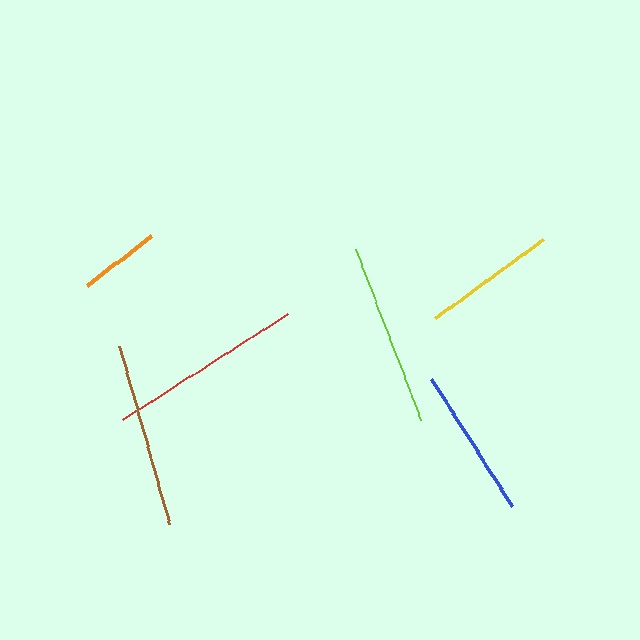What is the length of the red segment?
The red segment is approximately 196 pixels long.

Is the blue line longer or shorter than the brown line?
The brown line is longer than the blue line.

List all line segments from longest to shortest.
From longest to shortest: red, brown, lime, blue, yellow, orange.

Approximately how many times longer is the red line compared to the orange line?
The red line is approximately 2.4 times the length of the orange line.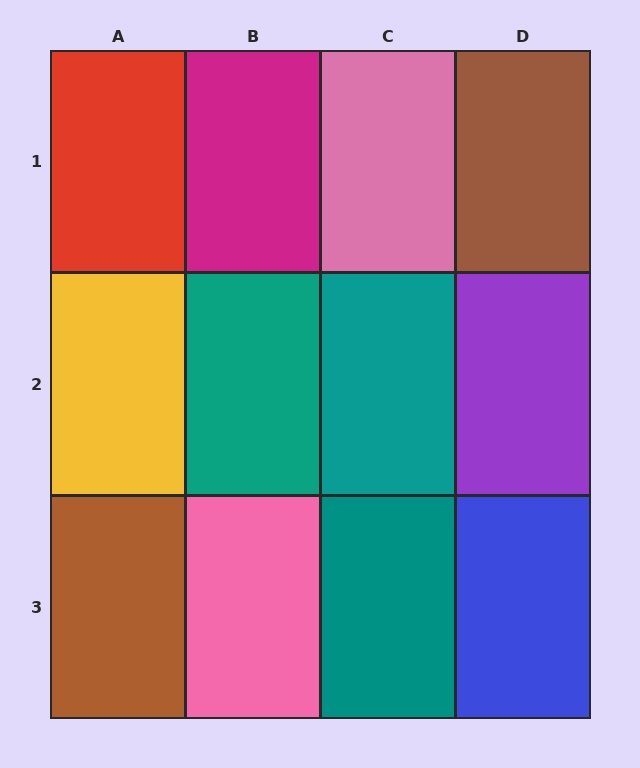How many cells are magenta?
1 cell is magenta.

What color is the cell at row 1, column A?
Red.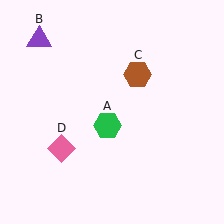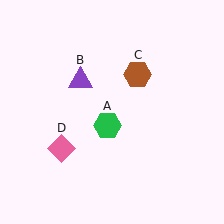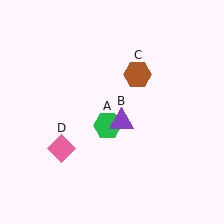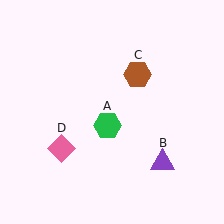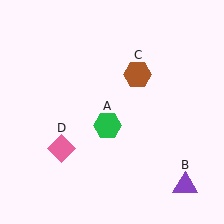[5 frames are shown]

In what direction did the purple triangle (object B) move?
The purple triangle (object B) moved down and to the right.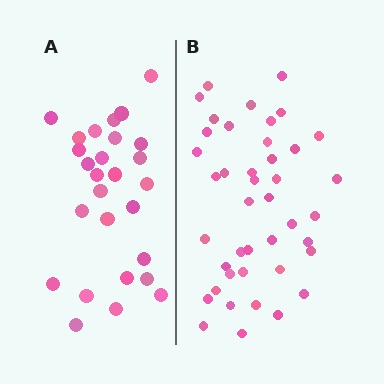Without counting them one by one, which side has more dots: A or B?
Region B (the right region) has more dots.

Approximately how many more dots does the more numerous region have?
Region B has approximately 15 more dots than region A.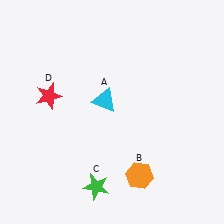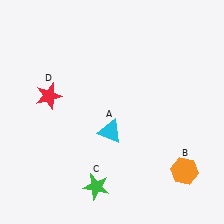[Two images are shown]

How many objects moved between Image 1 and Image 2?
2 objects moved between the two images.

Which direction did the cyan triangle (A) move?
The cyan triangle (A) moved down.